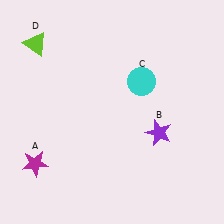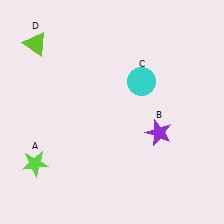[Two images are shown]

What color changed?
The star (A) changed from magenta in Image 1 to lime in Image 2.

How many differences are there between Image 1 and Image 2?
There is 1 difference between the two images.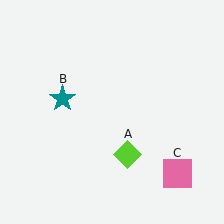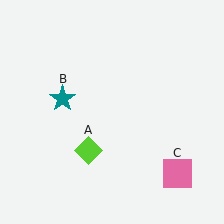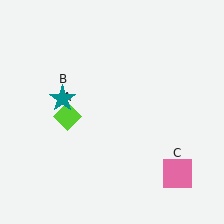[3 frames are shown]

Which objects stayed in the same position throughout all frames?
Teal star (object B) and pink square (object C) remained stationary.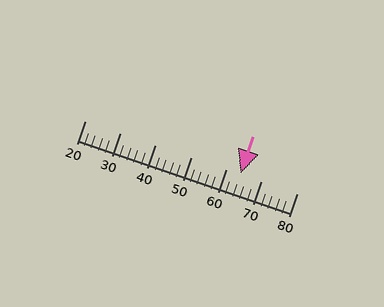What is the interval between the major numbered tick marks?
The major tick marks are spaced 10 units apart.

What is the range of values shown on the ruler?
The ruler shows values from 20 to 80.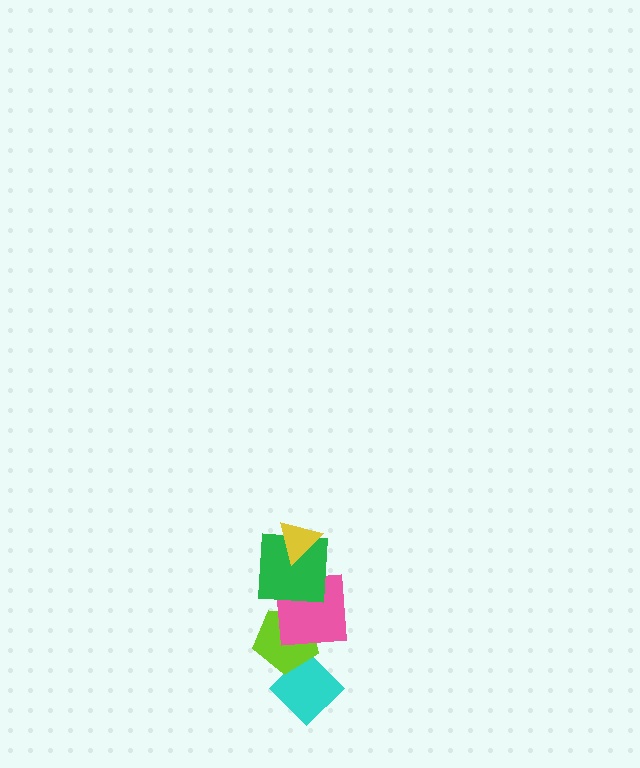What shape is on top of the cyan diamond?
The lime pentagon is on top of the cyan diamond.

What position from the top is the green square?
The green square is 2nd from the top.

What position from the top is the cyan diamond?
The cyan diamond is 5th from the top.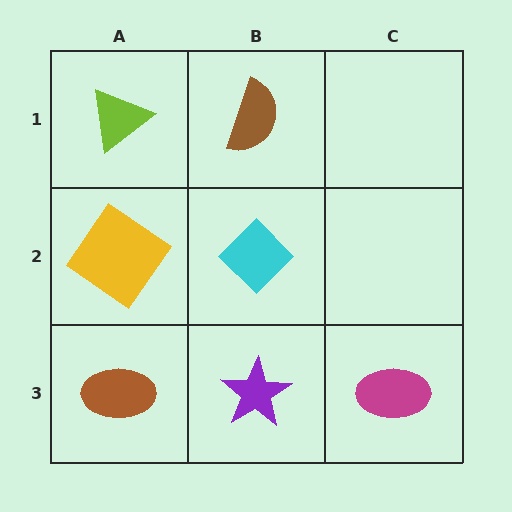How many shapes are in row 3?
3 shapes.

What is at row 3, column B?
A purple star.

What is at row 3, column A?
A brown ellipse.